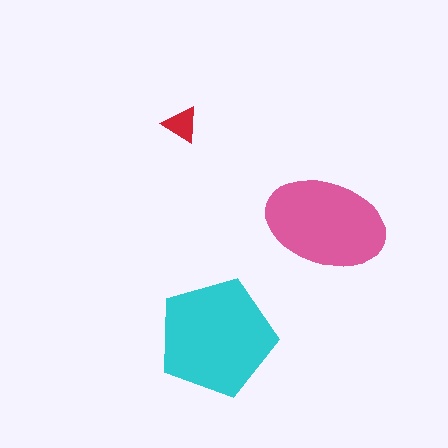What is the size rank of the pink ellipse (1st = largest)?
2nd.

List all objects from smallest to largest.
The red triangle, the pink ellipse, the cyan pentagon.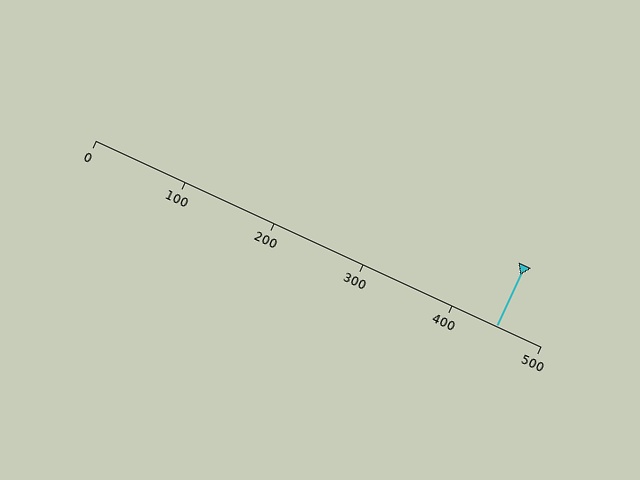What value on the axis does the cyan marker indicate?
The marker indicates approximately 450.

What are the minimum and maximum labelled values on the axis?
The axis runs from 0 to 500.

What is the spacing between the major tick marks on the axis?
The major ticks are spaced 100 apart.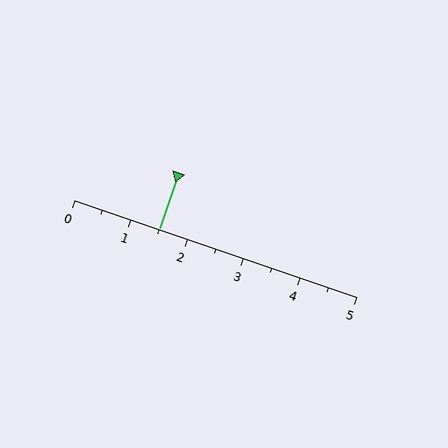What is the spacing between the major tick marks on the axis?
The major ticks are spaced 1 apart.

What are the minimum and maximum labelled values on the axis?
The axis runs from 0 to 5.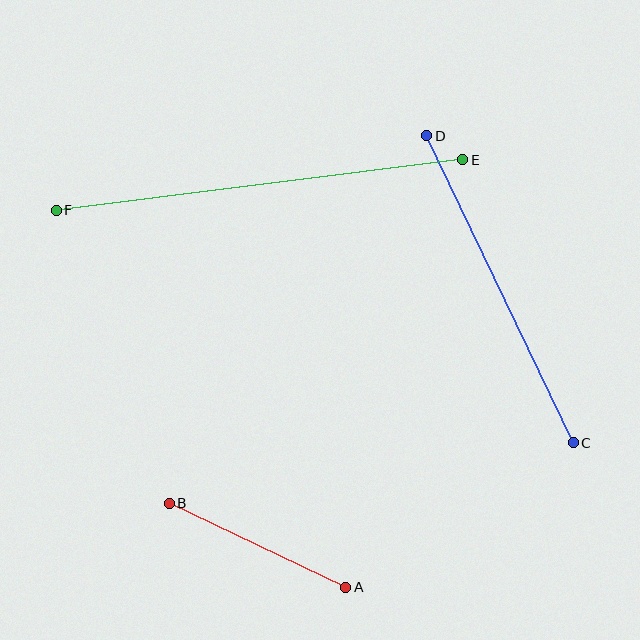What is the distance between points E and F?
The distance is approximately 410 pixels.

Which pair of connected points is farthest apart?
Points E and F are farthest apart.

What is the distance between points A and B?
The distance is approximately 195 pixels.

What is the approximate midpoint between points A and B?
The midpoint is at approximately (258, 545) pixels.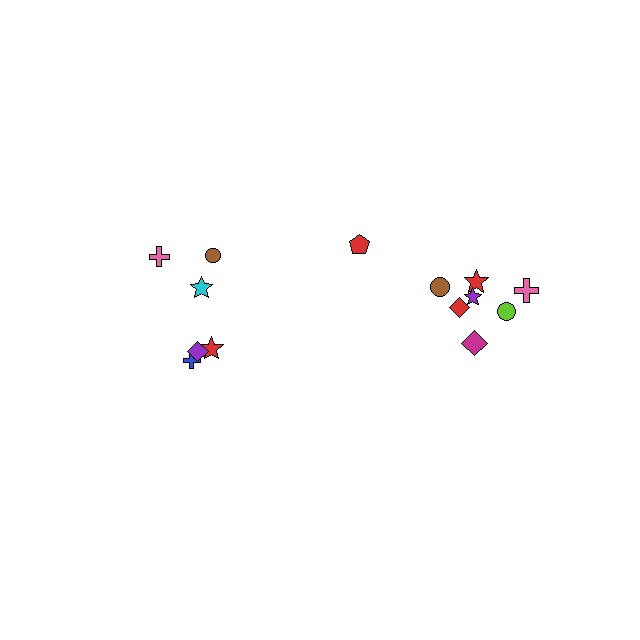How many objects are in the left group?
There are 6 objects.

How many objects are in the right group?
There are 8 objects.